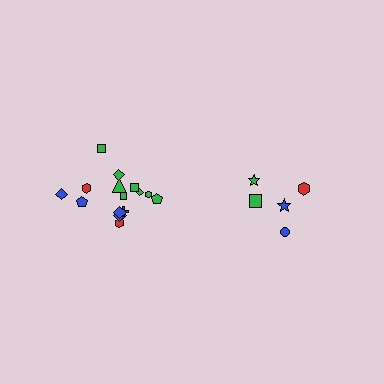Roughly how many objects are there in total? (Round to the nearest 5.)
Roughly 20 objects in total.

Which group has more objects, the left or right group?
The left group.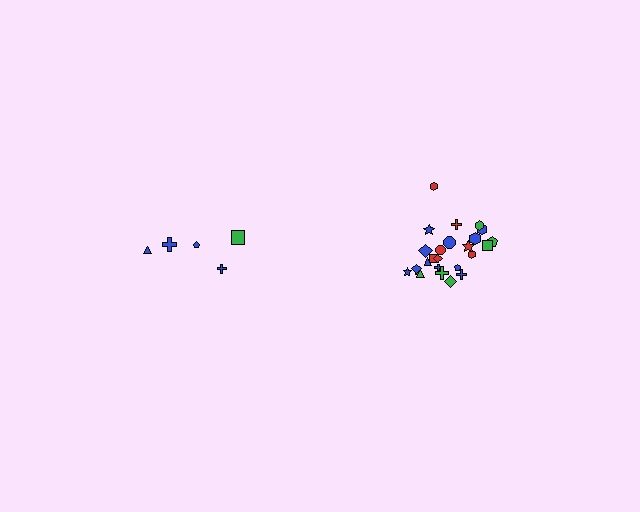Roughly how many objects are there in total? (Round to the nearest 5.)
Roughly 30 objects in total.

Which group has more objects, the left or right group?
The right group.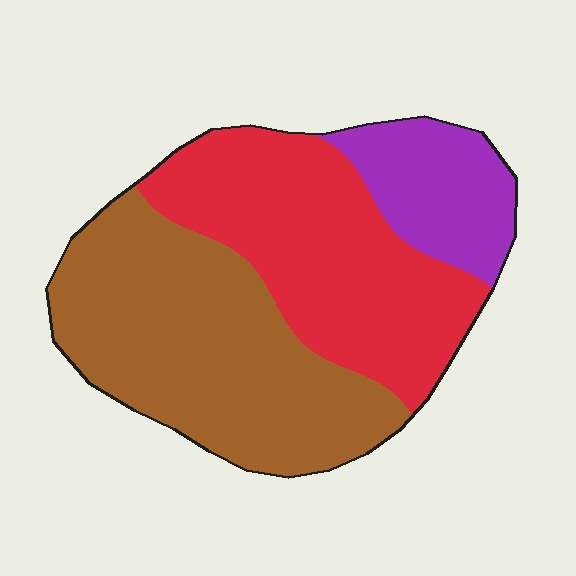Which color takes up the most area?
Brown, at roughly 45%.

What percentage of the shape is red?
Red covers around 40% of the shape.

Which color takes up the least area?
Purple, at roughly 15%.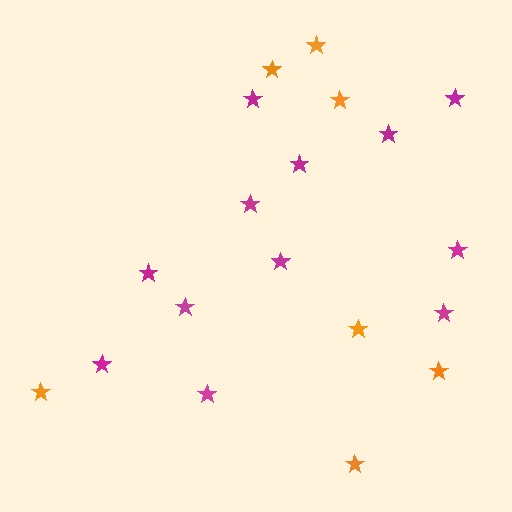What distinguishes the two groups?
There are 2 groups: one group of orange stars (7) and one group of magenta stars (12).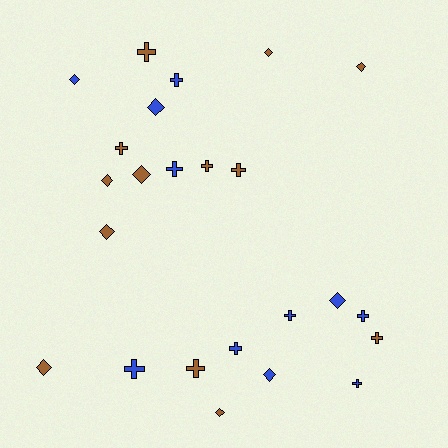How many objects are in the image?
There are 24 objects.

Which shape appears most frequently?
Cross, with 13 objects.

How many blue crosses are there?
There are 7 blue crosses.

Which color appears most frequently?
Brown, with 13 objects.